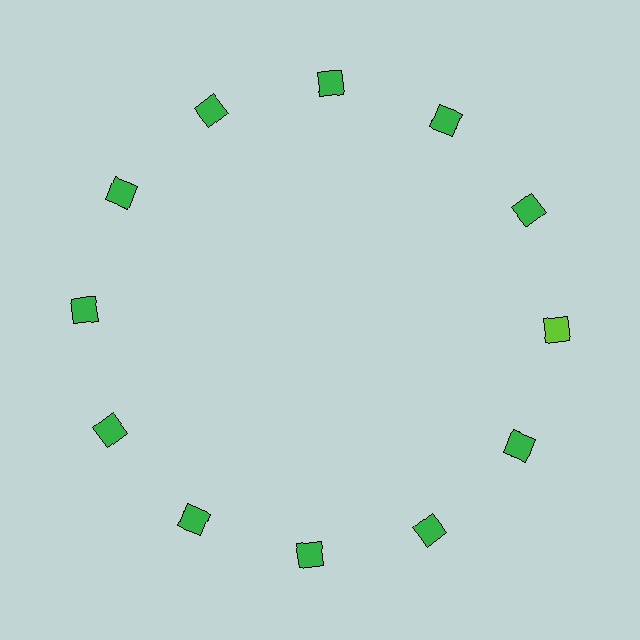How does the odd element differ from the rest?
It has a different color: lime instead of green.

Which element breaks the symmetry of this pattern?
The lime square at roughly the 3 o'clock position breaks the symmetry. All other shapes are green squares.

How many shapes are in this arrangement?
There are 12 shapes arranged in a ring pattern.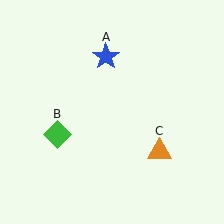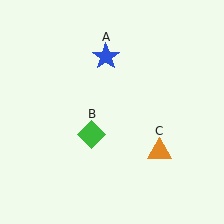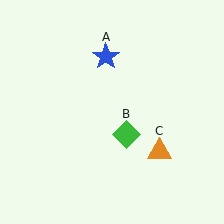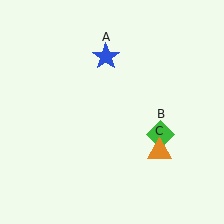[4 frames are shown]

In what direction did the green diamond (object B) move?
The green diamond (object B) moved right.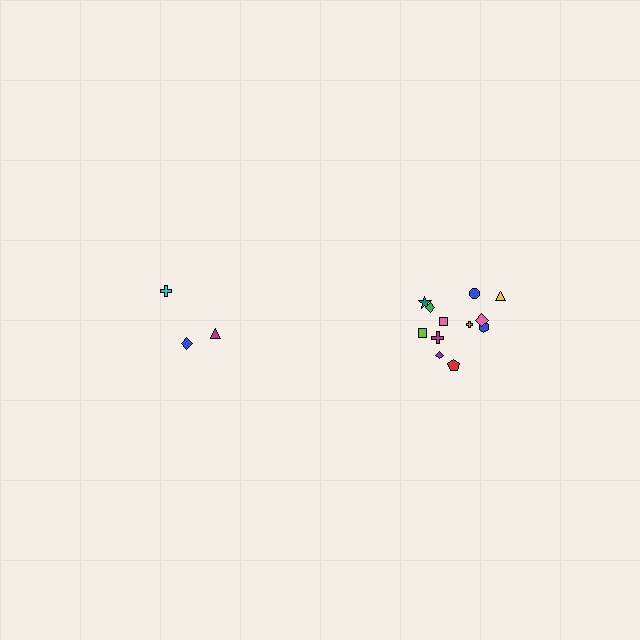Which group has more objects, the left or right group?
The right group.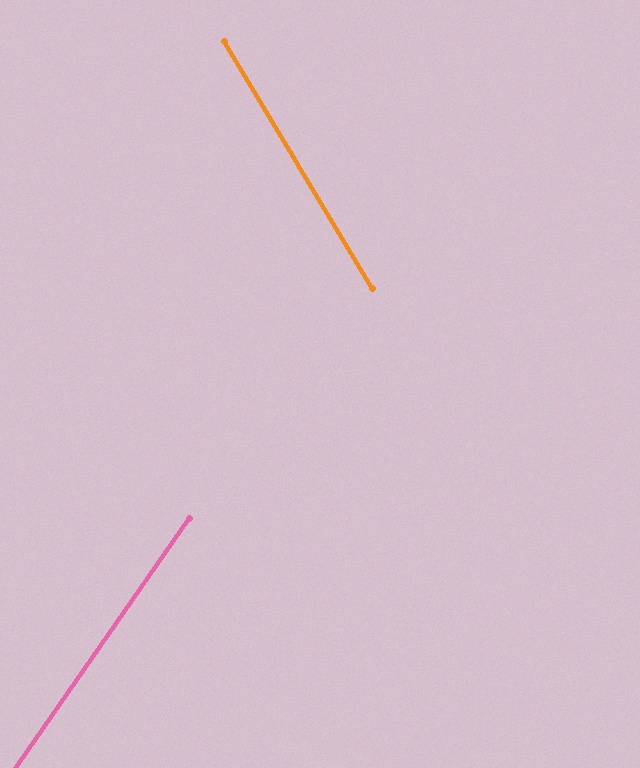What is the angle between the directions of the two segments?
Approximately 66 degrees.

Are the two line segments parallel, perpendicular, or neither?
Neither parallel nor perpendicular — they differ by about 66°.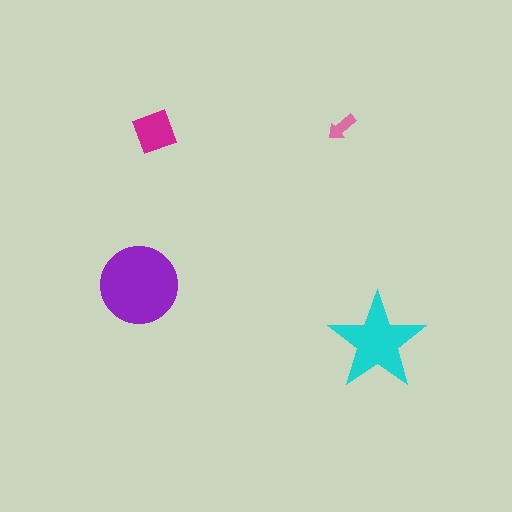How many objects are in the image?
There are 4 objects in the image.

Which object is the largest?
The purple circle.